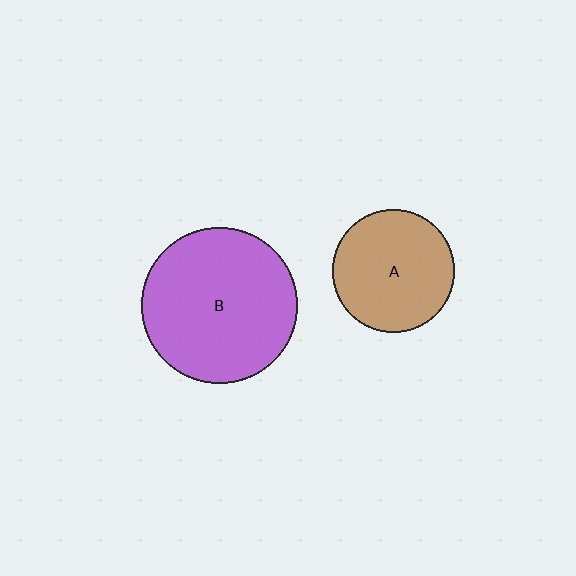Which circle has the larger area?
Circle B (purple).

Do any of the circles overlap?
No, none of the circles overlap.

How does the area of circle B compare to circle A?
Approximately 1.6 times.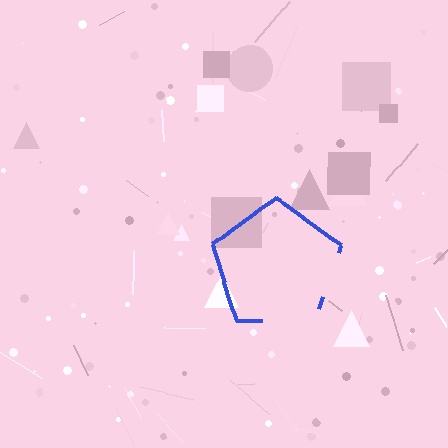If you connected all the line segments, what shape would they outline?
They would outline a pentagon.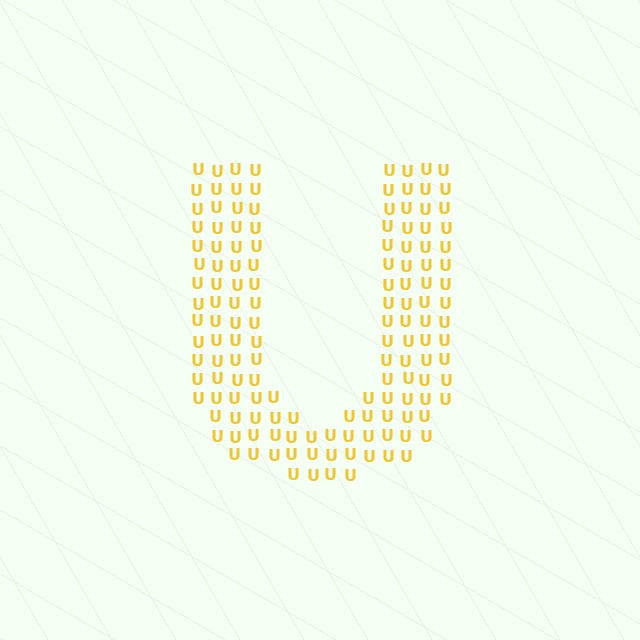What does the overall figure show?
The overall figure shows the letter U.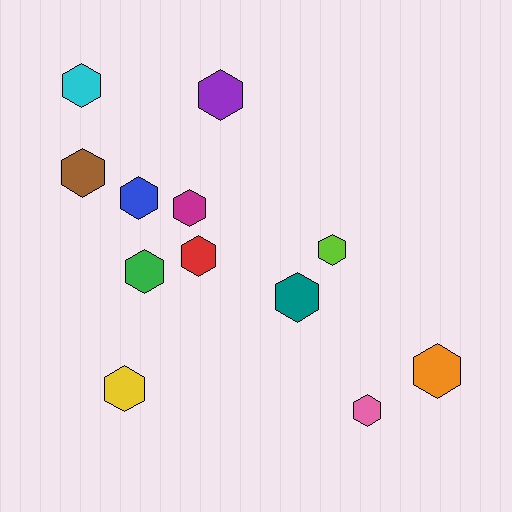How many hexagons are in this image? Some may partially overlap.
There are 12 hexagons.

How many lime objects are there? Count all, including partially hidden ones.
There is 1 lime object.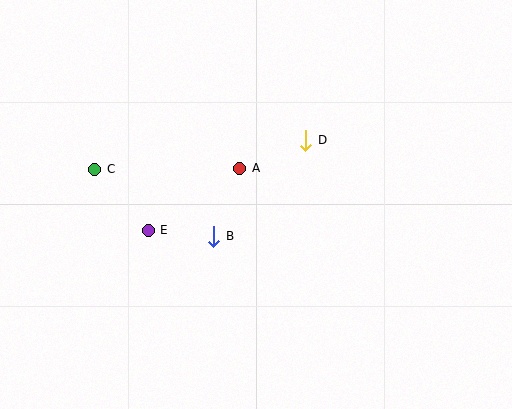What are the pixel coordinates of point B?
Point B is at (214, 236).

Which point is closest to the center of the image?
Point A at (240, 168) is closest to the center.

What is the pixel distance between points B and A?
The distance between B and A is 73 pixels.